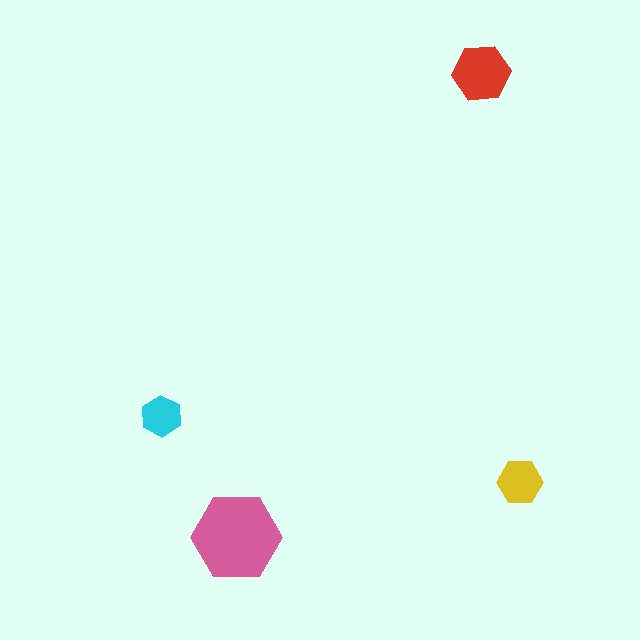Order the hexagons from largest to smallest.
the pink one, the red one, the yellow one, the cyan one.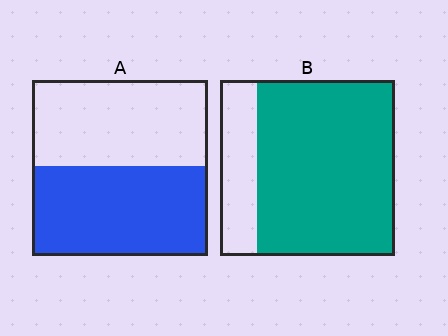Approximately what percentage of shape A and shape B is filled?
A is approximately 50% and B is approximately 80%.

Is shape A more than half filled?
Roughly half.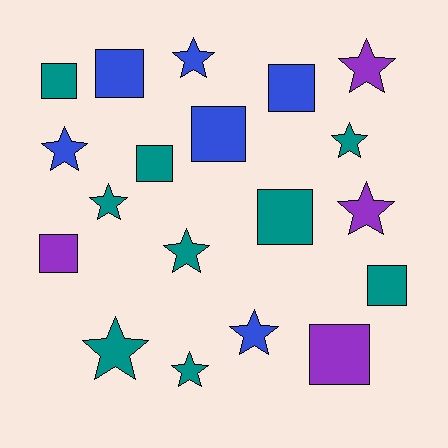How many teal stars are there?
There are 5 teal stars.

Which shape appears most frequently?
Star, with 10 objects.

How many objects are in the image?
There are 19 objects.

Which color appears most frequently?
Teal, with 9 objects.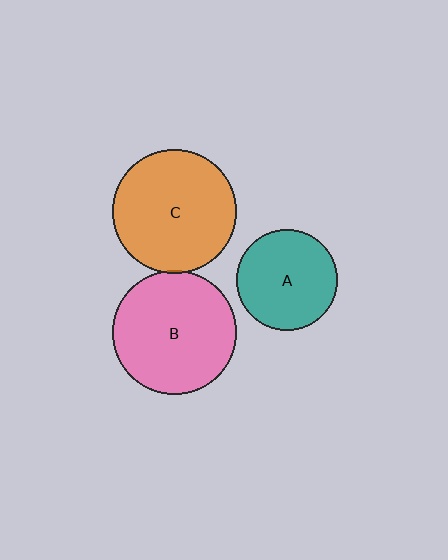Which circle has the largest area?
Circle B (pink).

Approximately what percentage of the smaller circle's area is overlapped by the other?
Approximately 5%.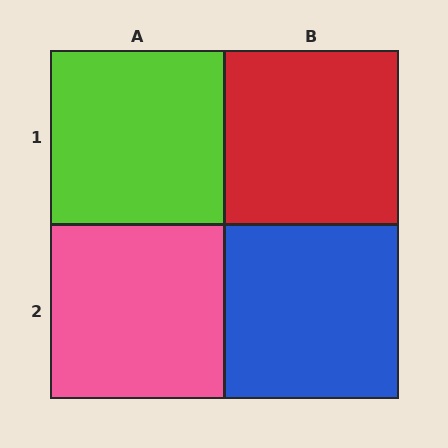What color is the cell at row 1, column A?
Lime.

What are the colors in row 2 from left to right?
Pink, blue.